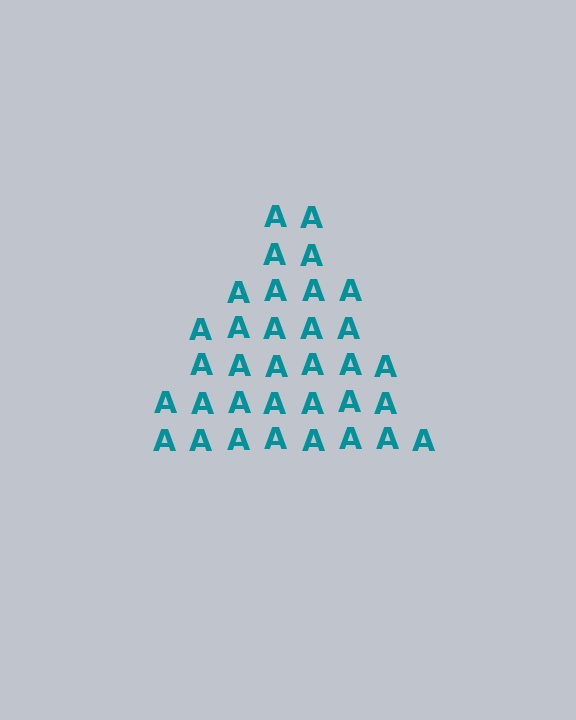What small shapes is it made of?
It is made of small letter A's.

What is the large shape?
The large shape is a triangle.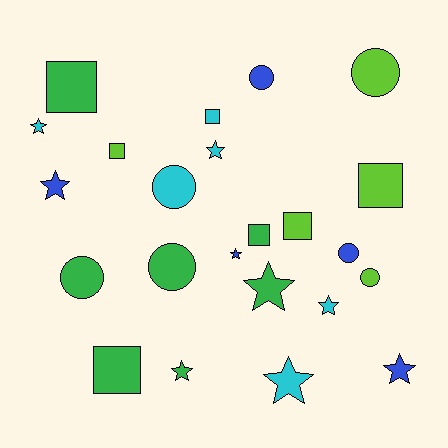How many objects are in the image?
There are 23 objects.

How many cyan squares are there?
There is 1 cyan square.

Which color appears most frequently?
Green, with 7 objects.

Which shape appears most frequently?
Star, with 9 objects.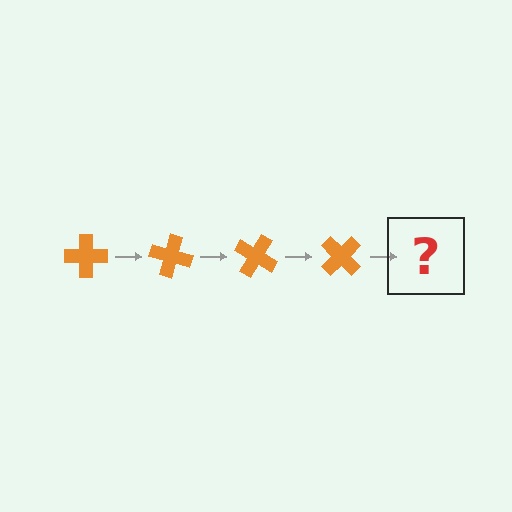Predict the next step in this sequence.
The next step is an orange cross rotated 60 degrees.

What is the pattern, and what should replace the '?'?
The pattern is that the cross rotates 15 degrees each step. The '?' should be an orange cross rotated 60 degrees.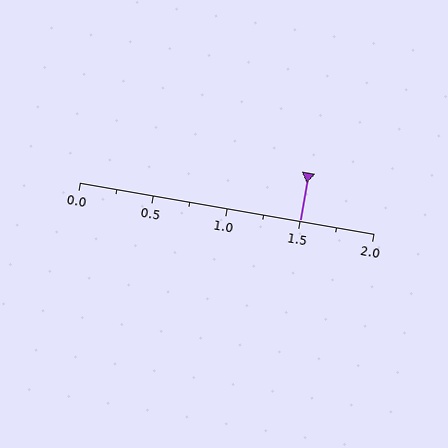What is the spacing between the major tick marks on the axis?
The major ticks are spaced 0.5 apart.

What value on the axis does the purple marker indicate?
The marker indicates approximately 1.5.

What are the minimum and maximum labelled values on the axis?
The axis runs from 0.0 to 2.0.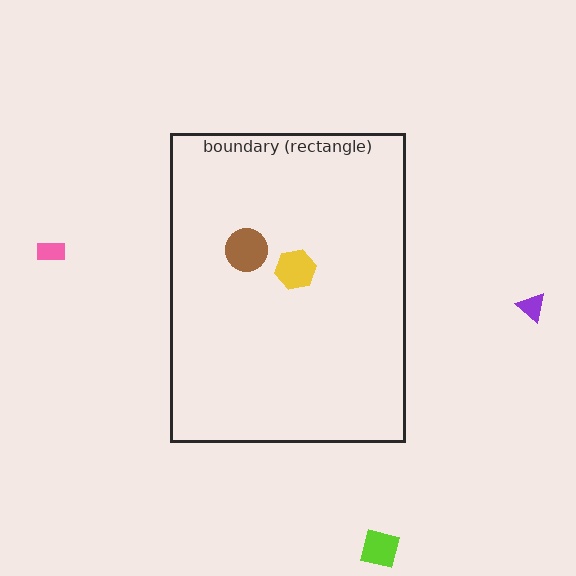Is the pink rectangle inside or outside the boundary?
Outside.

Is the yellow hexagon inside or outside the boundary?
Inside.